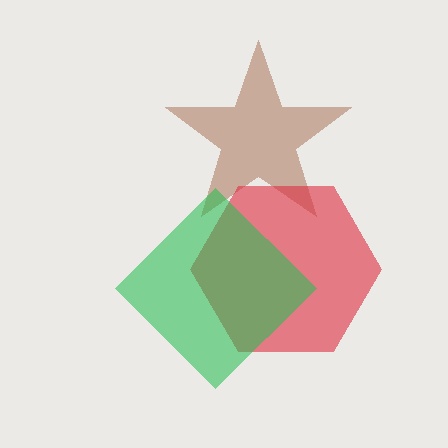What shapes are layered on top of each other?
The layered shapes are: a brown star, a red hexagon, a green diamond.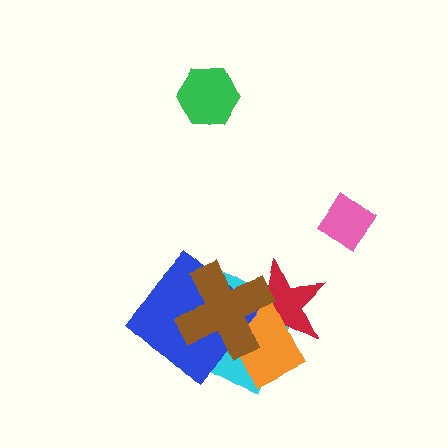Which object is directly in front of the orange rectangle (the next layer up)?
The blue diamond is directly in front of the orange rectangle.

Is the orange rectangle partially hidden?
Yes, it is partially covered by another shape.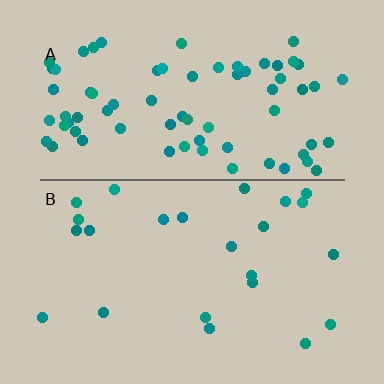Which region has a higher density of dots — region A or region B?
A (the top).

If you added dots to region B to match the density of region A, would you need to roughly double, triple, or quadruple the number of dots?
Approximately triple.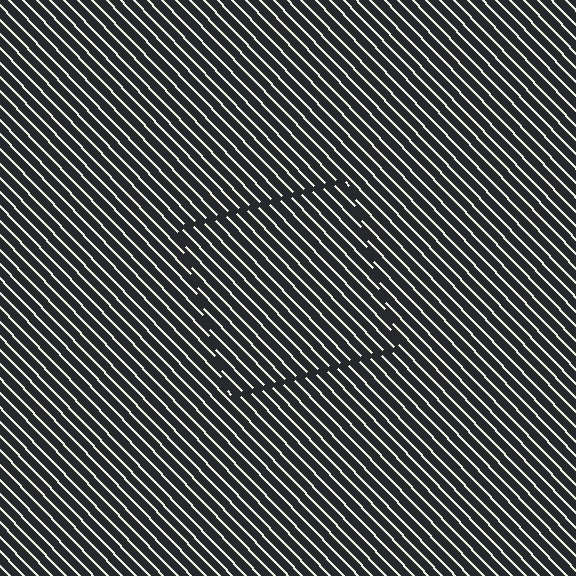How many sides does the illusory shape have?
4 sides — the line-ends trace a square.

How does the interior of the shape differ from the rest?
The interior of the shape contains the same grating, shifted by half a period — the contour is defined by the phase discontinuity where line-ends from the inner and outer gratings abut.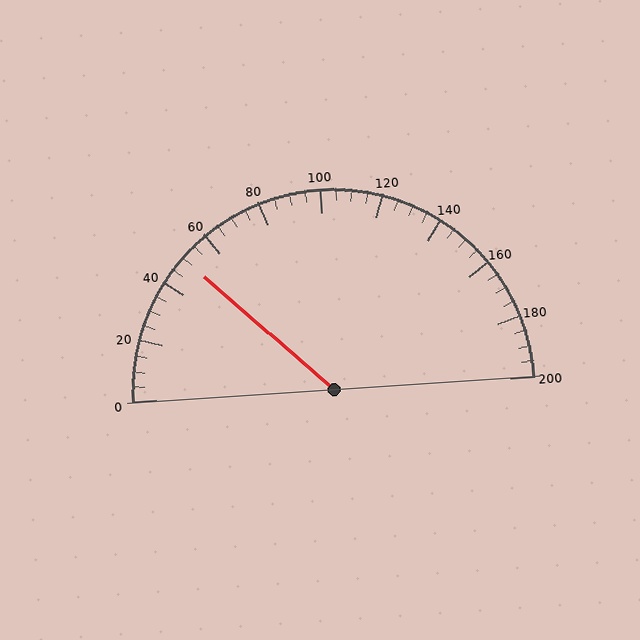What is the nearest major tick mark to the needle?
The nearest major tick mark is 40.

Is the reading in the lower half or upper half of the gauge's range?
The reading is in the lower half of the range (0 to 200).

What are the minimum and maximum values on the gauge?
The gauge ranges from 0 to 200.